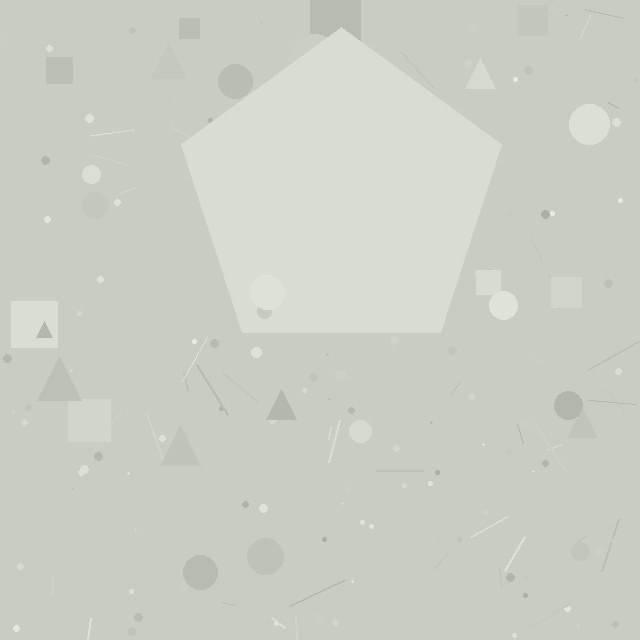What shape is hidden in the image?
A pentagon is hidden in the image.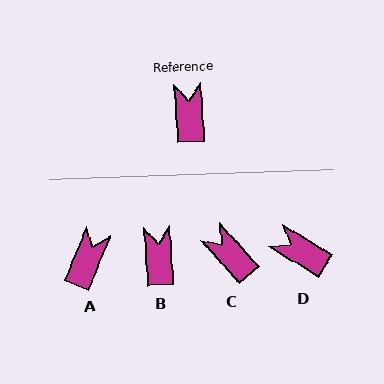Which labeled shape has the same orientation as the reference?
B.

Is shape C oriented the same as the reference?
No, it is off by about 38 degrees.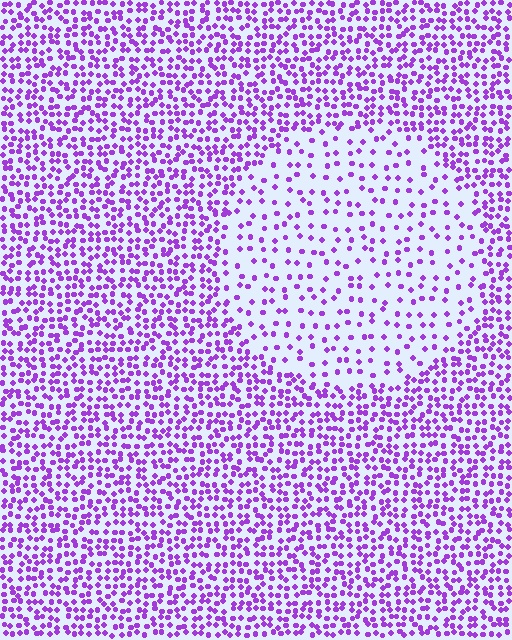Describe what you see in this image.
The image contains small purple elements arranged at two different densities. A circle-shaped region is visible where the elements are less densely packed than the surrounding area.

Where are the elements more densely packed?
The elements are more densely packed outside the circle boundary.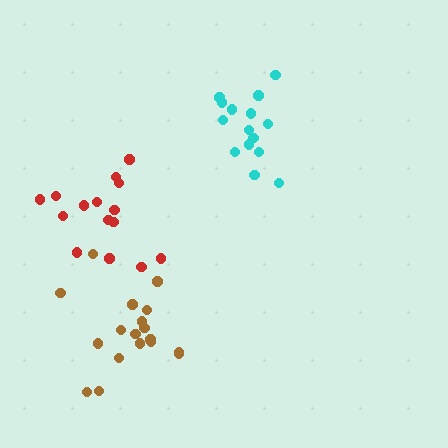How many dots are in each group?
Group 1: 15 dots, Group 2: 18 dots, Group 3: 15 dots (48 total).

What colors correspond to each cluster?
The clusters are colored: cyan, brown, red.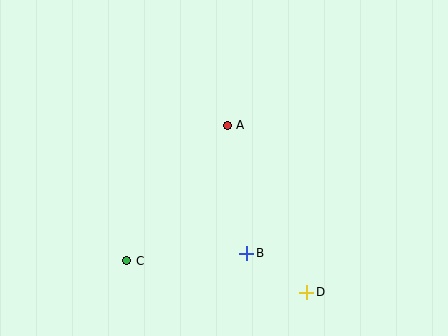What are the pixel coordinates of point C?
Point C is at (127, 261).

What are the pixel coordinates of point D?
Point D is at (307, 292).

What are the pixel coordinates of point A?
Point A is at (227, 125).